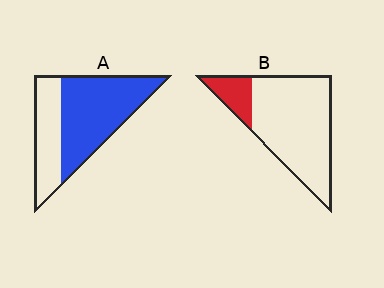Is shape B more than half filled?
No.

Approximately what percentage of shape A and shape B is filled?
A is approximately 65% and B is approximately 15%.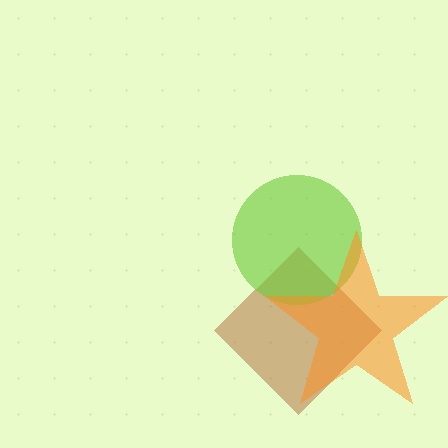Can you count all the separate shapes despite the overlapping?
Yes, there are 3 separate shapes.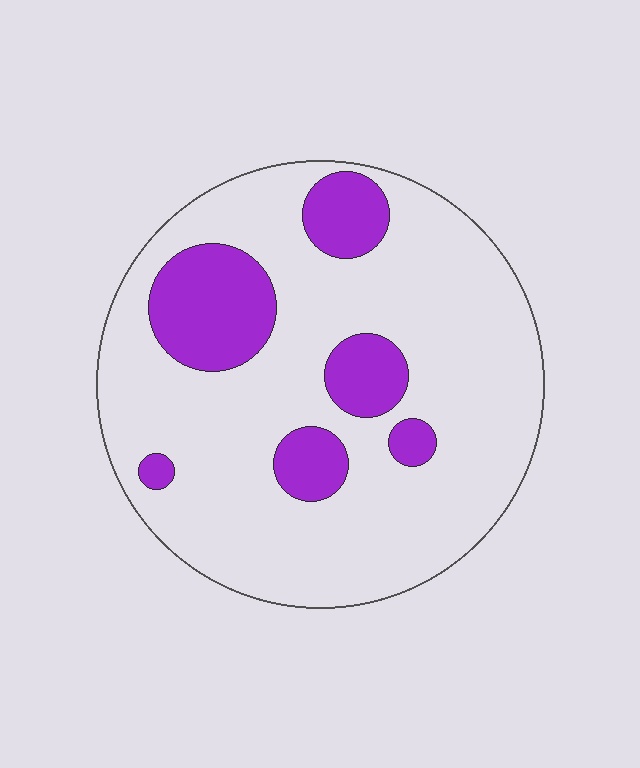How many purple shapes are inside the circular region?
6.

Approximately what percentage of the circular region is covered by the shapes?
Approximately 20%.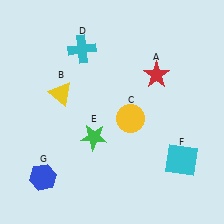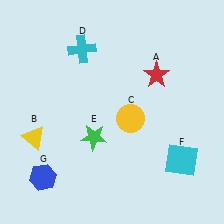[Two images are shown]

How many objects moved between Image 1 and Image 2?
1 object moved between the two images.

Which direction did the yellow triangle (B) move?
The yellow triangle (B) moved down.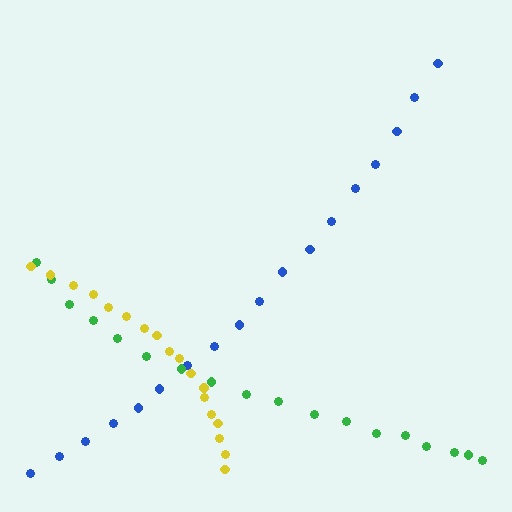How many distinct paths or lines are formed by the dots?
There are 3 distinct paths.